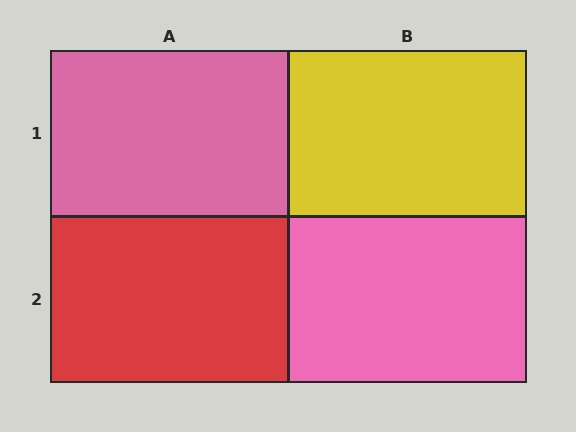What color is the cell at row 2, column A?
Red.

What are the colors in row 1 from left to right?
Pink, yellow.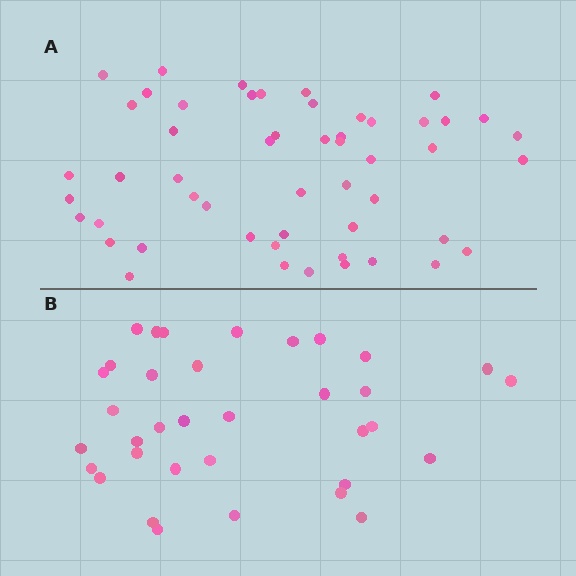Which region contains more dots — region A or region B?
Region A (the top region) has more dots.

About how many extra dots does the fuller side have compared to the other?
Region A has approximately 15 more dots than region B.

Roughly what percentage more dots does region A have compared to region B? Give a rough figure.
About 50% more.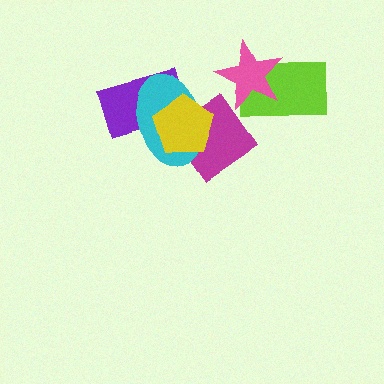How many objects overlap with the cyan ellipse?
3 objects overlap with the cyan ellipse.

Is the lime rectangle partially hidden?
Yes, it is partially covered by another shape.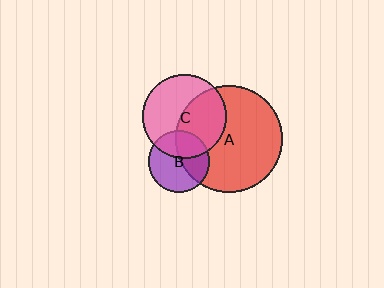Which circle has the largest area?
Circle A (red).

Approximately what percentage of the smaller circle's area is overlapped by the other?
Approximately 35%.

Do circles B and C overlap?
Yes.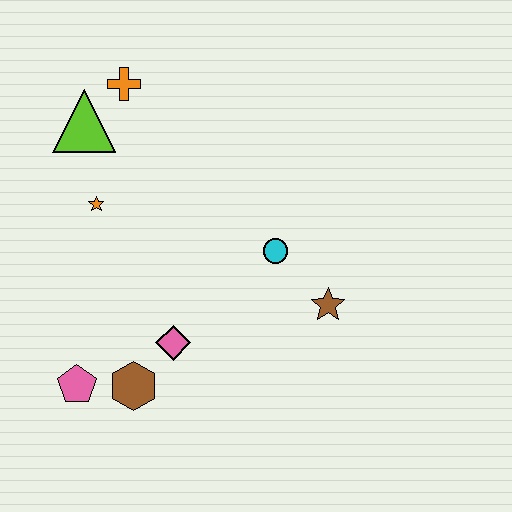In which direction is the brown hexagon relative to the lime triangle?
The brown hexagon is below the lime triangle.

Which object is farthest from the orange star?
The brown star is farthest from the orange star.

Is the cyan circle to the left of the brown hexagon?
No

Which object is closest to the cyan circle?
The brown star is closest to the cyan circle.